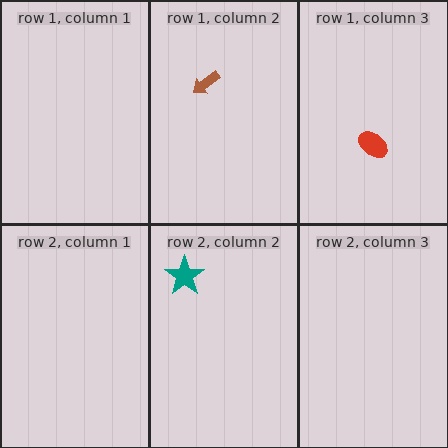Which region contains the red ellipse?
The row 1, column 3 region.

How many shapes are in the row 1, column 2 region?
1.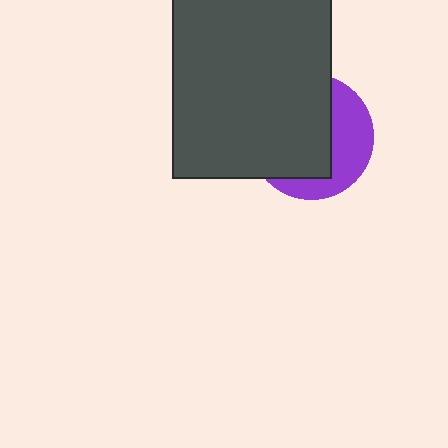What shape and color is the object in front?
The object in front is a dark gray rectangle.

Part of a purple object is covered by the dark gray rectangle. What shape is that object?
It is a circle.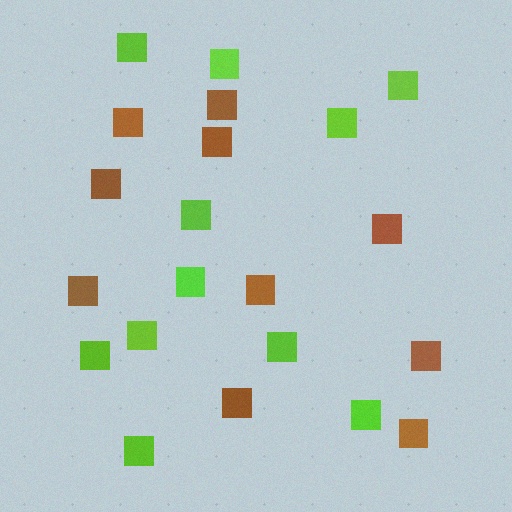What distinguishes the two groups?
There are 2 groups: one group of brown squares (10) and one group of lime squares (11).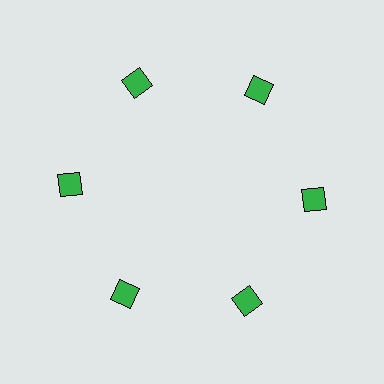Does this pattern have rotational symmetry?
Yes, this pattern has 6-fold rotational symmetry. It looks the same after rotating 60 degrees around the center.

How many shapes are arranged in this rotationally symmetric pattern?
There are 6 shapes, arranged in 6 groups of 1.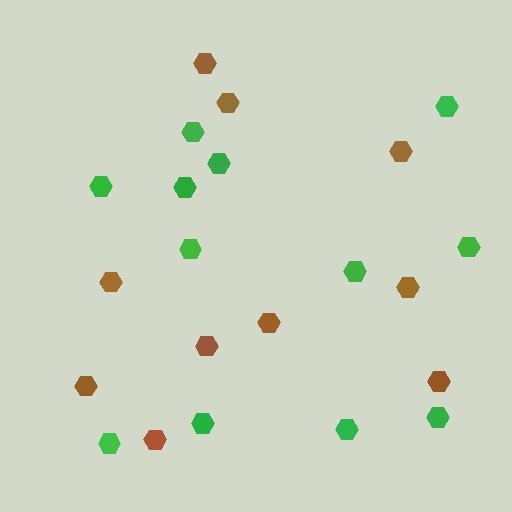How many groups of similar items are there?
There are 2 groups: one group of brown hexagons (10) and one group of green hexagons (12).